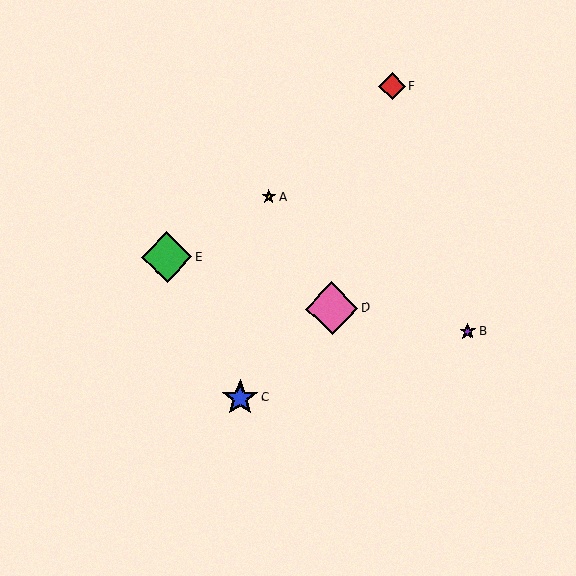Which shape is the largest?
The pink diamond (labeled D) is the largest.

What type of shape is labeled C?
Shape C is a blue star.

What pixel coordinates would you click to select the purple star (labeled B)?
Click at (468, 331) to select the purple star B.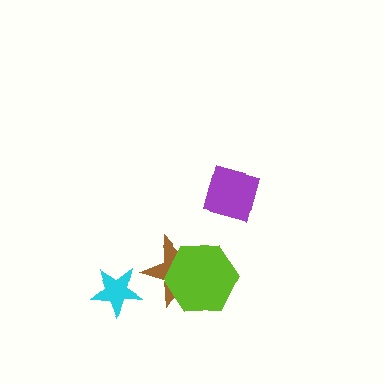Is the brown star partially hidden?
Yes, it is partially covered by another shape.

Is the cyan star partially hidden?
No, no other shape covers it.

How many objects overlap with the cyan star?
0 objects overlap with the cyan star.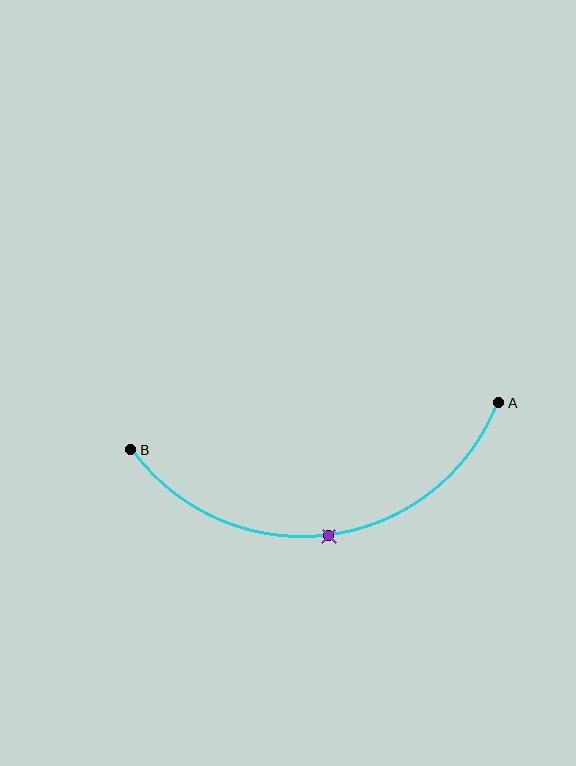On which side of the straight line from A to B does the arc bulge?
The arc bulges below the straight line connecting A and B.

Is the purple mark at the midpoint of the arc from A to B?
Yes. The purple mark lies on the arc at equal arc-length from both A and B — it is the arc midpoint.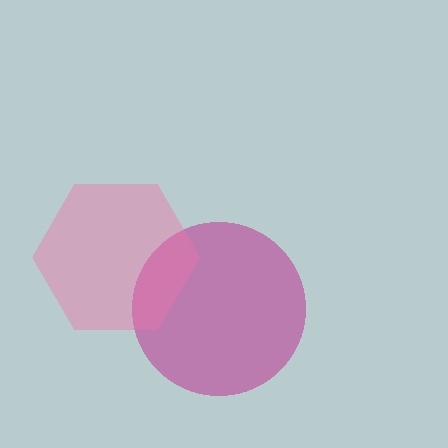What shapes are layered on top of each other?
The layered shapes are: a magenta circle, a pink hexagon.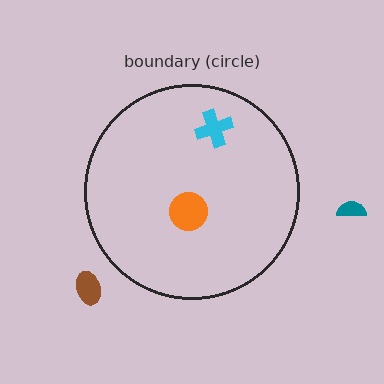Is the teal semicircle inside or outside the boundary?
Outside.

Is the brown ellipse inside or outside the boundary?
Outside.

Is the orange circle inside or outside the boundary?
Inside.